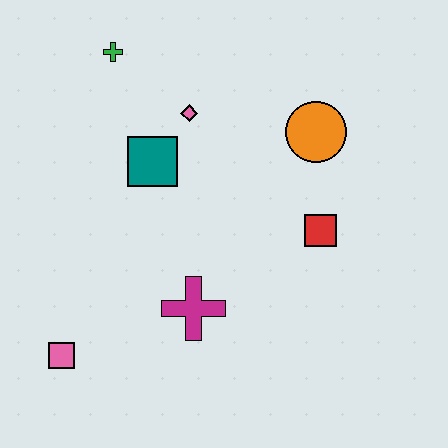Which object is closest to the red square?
The orange circle is closest to the red square.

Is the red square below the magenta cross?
No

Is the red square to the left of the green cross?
No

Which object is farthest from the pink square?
The orange circle is farthest from the pink square.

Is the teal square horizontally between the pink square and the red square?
Yes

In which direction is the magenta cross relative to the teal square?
The magenta cross is below the teal square.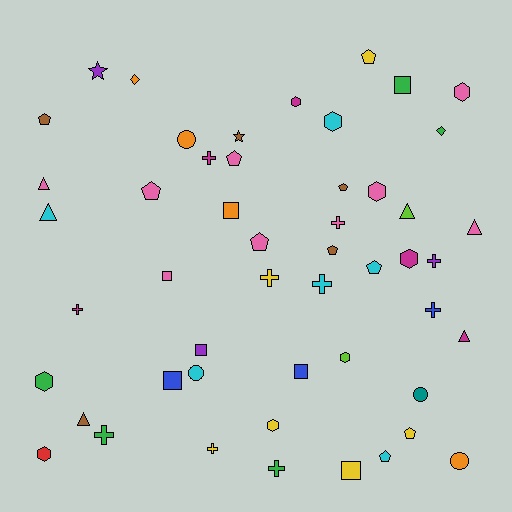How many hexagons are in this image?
There are 9 hexagons.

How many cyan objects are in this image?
There are 6 cyan objects.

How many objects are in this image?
There are 50 objects.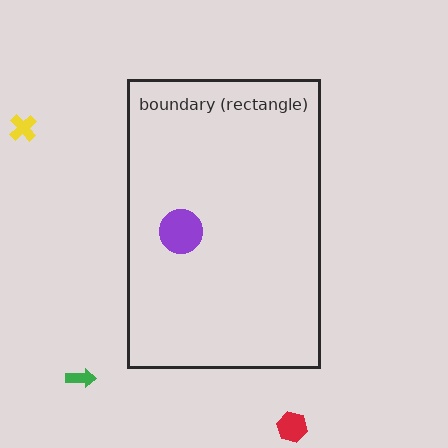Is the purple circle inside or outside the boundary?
Inside.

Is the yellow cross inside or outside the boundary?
Outside.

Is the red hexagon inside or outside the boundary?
Outside.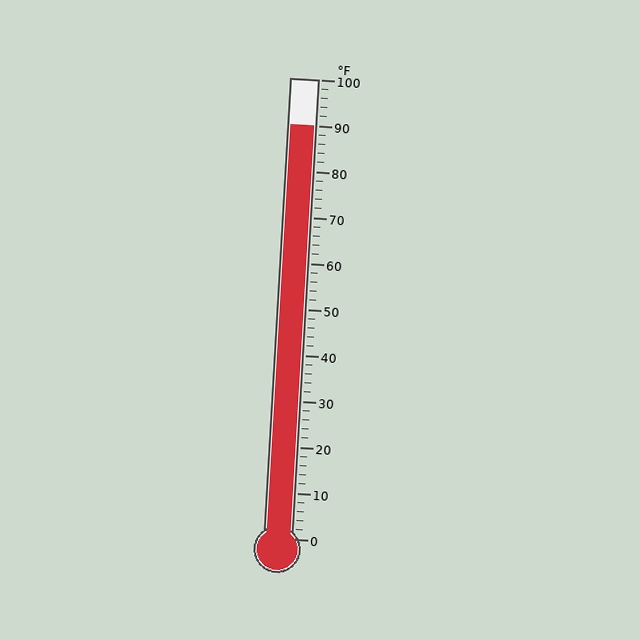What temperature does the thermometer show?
The thermometer shows approximately 90°F.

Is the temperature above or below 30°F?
The temperature is above 30°F.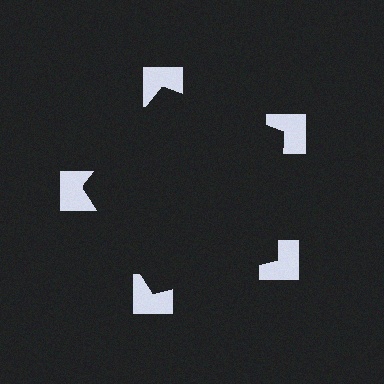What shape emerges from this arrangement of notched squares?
An illusory pentagon — its edges are inferred from the aligned wedge cuts in the notched squares, not physically drawn.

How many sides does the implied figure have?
5 sides.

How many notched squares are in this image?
There are 5 — one at each vertex of the illusory pentagon.